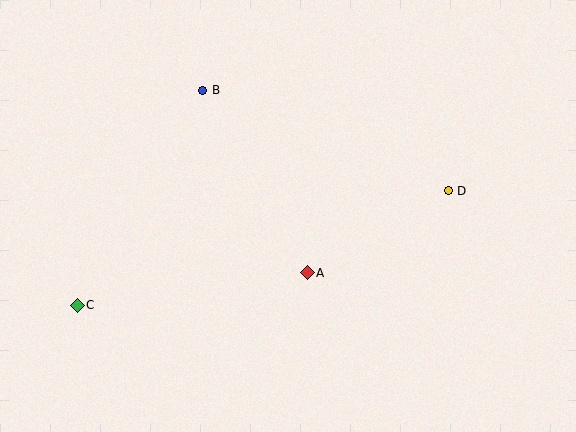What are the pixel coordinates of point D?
Point D is at (448, 191).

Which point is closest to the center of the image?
Point A at (307, 273) is closest to the center.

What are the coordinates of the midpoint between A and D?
The midpoint between A and D is at (378, 232).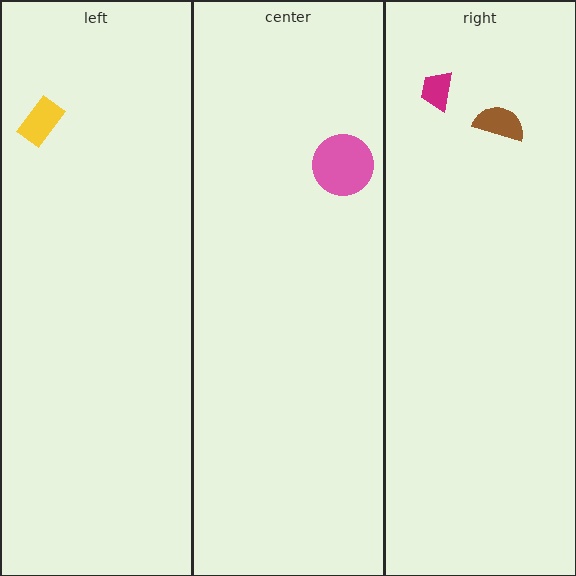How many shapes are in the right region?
2.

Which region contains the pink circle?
The center region.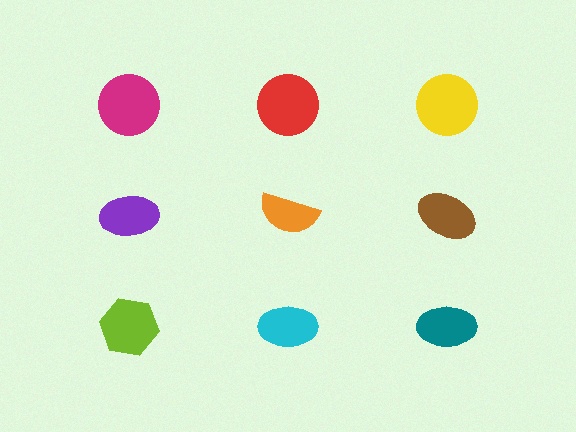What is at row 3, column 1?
A lime hexagon.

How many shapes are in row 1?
3 shapes.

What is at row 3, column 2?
A cyan ellipse.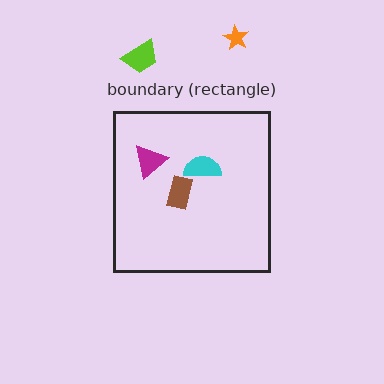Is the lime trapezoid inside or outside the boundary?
Outside.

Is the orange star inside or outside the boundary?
Outside.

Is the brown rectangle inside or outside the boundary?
Inside.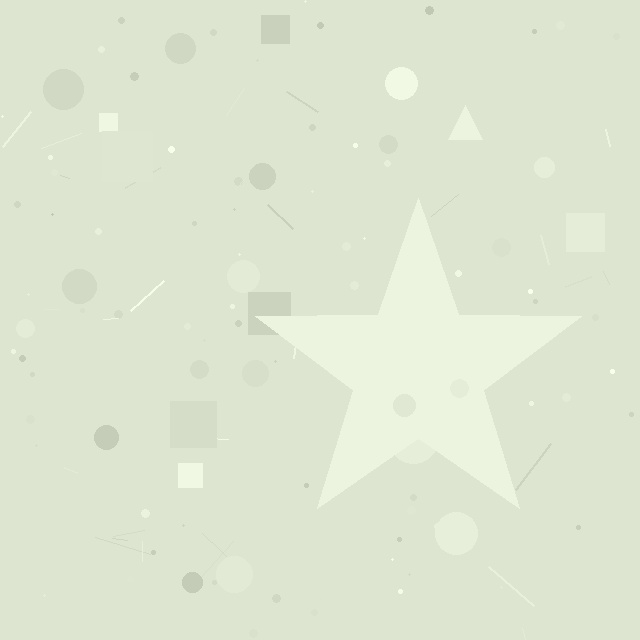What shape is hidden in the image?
A star is hidden in the image.